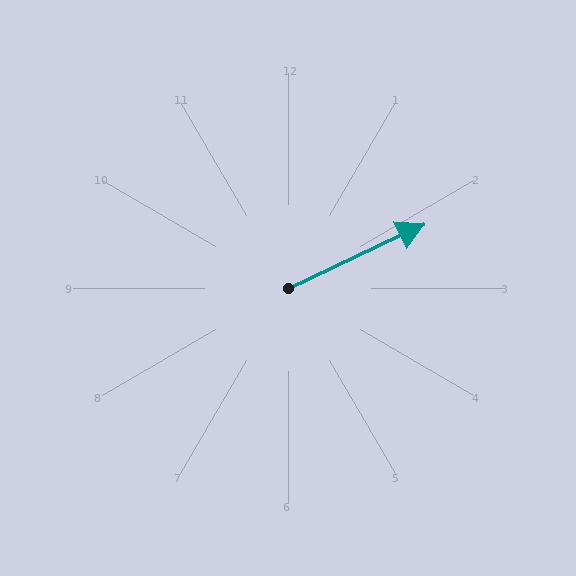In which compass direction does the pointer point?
Northeast.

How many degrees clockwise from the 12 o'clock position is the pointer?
Approximately 65 degrees.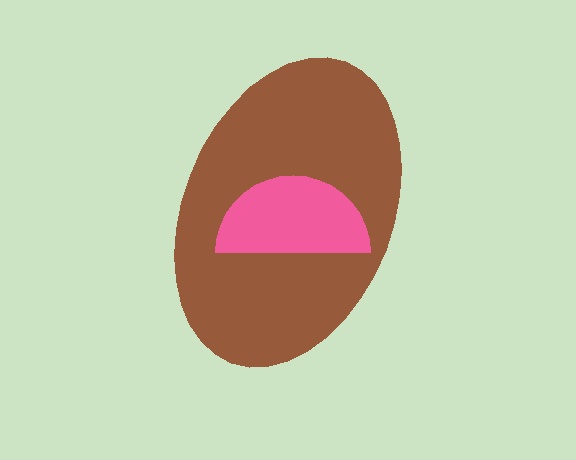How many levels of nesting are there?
2.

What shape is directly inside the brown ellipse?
The pink semicircle.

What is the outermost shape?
The brown ellipse.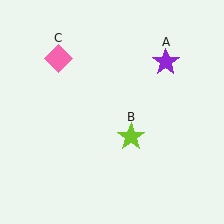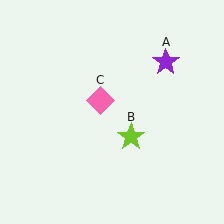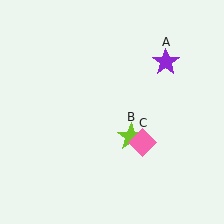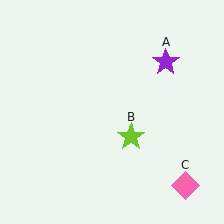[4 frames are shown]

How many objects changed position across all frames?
1 object changed position: pink diamond (object C).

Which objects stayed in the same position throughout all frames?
Purple star (object A) and lime star (object B) remained stationary.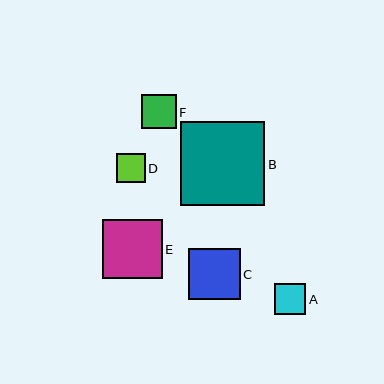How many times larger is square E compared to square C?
Square E is approximately 1.2 times the size of square C.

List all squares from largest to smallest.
From largest to smallest: B, E, C, F, A, D.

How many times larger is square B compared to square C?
Square B is approximately 1.6 times the size of square C.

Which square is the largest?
Square B is the largest with a size of approximately 84 pixels.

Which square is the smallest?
Square D is the smallest with a size of approximately 29 pixels.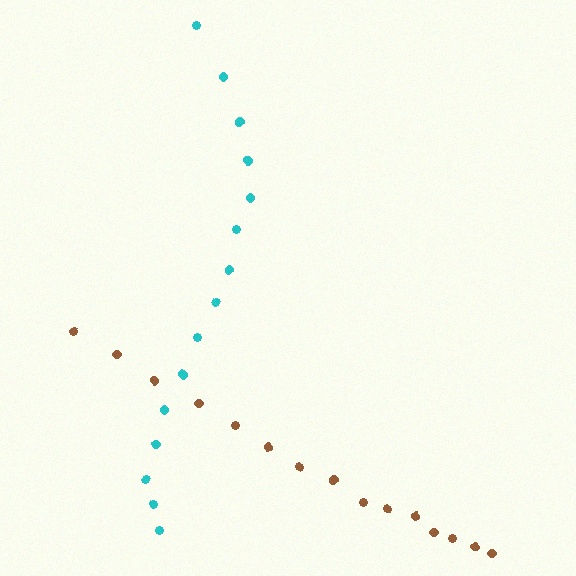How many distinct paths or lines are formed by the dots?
There are 2 distinct paths.